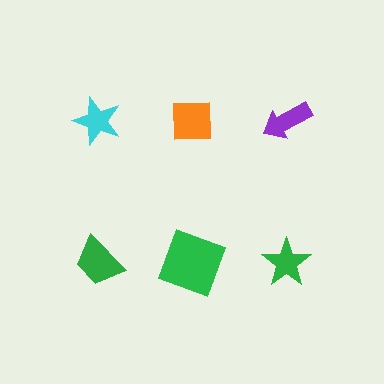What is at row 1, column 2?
An orange square.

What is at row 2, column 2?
A green square.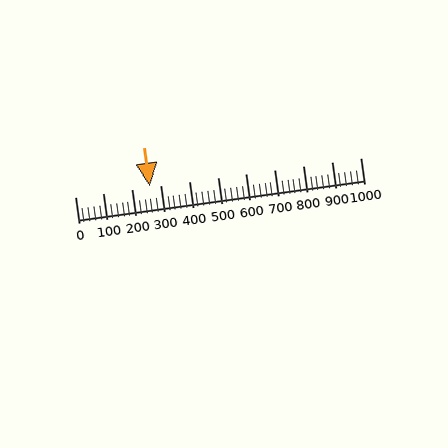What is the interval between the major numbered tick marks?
The major tick marks are spaced 100 units apart.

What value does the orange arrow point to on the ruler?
The orange arrow points to approximately 261.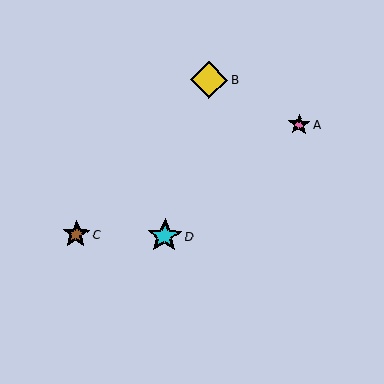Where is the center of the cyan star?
The center of the cyan star is at (165, 236).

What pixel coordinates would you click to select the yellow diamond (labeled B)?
Click at (209, 80) to select the yellow diamond B.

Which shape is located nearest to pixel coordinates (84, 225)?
The brown star (labeled C) at (76, 234) is nearest to that location.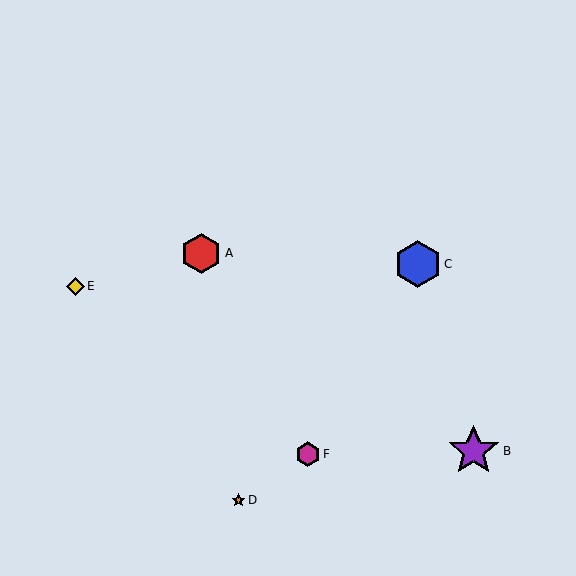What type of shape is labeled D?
Shape D is an orange star.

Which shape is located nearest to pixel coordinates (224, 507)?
The orange star (labeled D) at (238, 500) is nearest to that location.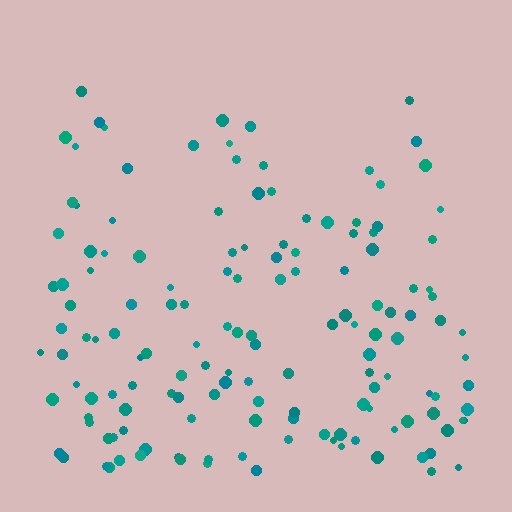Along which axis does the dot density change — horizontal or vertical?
Vertical.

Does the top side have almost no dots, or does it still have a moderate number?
Still a moderate number, just noticeably fewer than the bottom.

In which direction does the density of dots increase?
From top to bottom, with the bottom side densest.